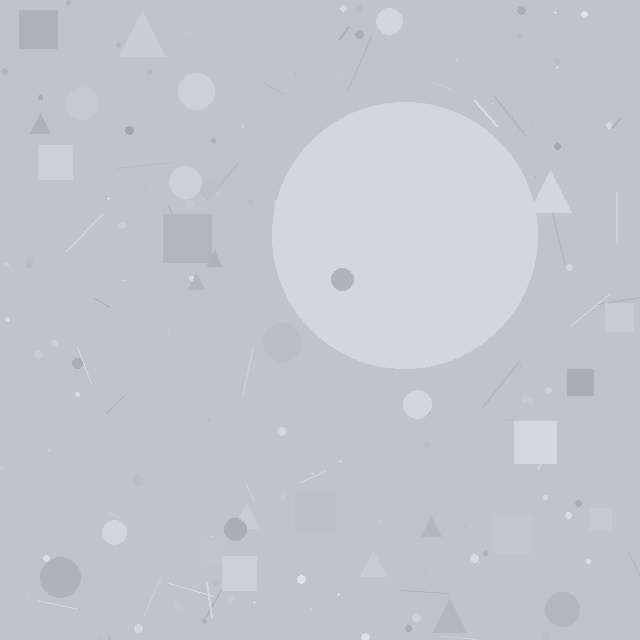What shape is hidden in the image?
A circle is hidden in the image.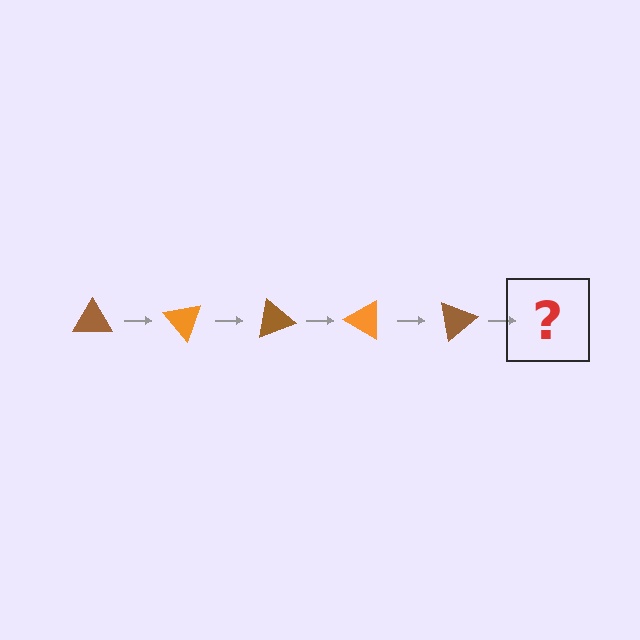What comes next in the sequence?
The next element should be an orange triangle, rotated 250 degrees from the start.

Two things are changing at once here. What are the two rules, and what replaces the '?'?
The two rules are that it rotates 50 degrees each step and the color cycles through brown and orange. The '?' should be an orange triangle, rotated 250 degrees from the start.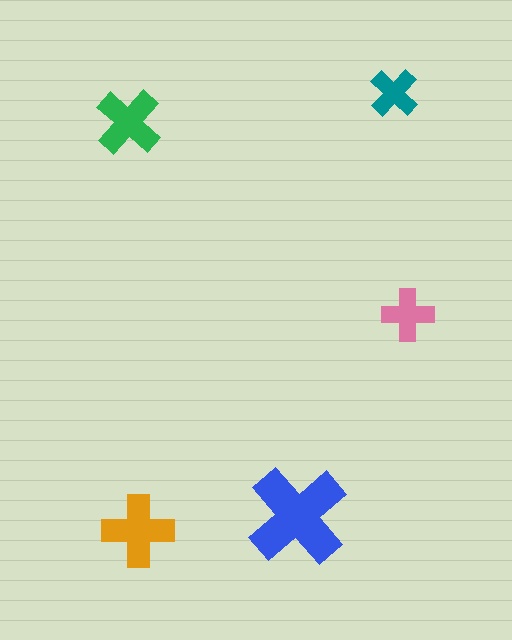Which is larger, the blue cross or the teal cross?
The blue one.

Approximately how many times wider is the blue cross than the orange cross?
About 1.5 times wider.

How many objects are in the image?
There are 5 objects in the image.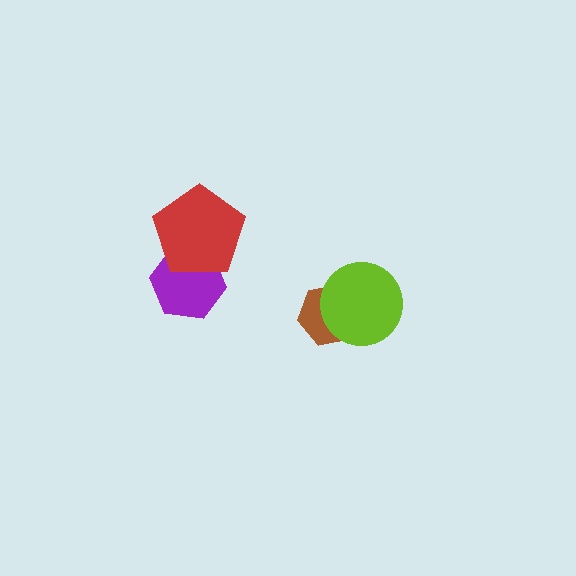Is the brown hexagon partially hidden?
Yes, it is partially covered by another shape.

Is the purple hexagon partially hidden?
Yes, it is partially covered by another shape.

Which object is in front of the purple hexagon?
The red pentagon is in front of the purple hexagon.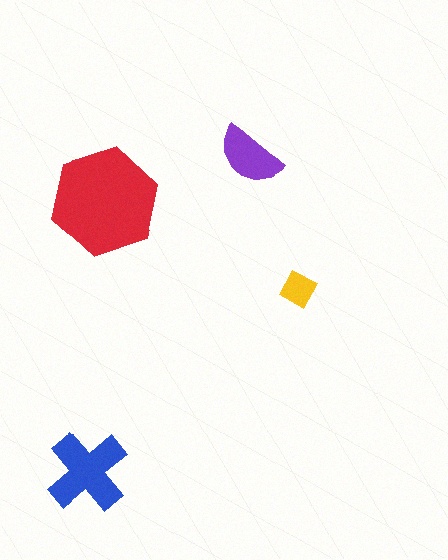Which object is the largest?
The red hexagon.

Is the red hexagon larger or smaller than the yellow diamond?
Larger.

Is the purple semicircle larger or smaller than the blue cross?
Smaller.